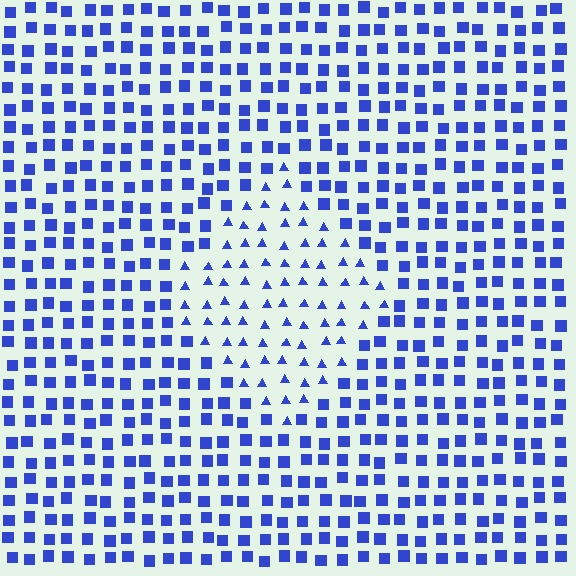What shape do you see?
I see a diamond.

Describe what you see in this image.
The image is filled with small blue elements arranged in a uniform grid. A diamond-shaped region contains triangles, while the surrounding area contains squares. The boundary is defined purely by the change in element shape.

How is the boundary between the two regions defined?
The boundary is defined by a change in element shape: triangles inside vs. squares outside. All elements share the same color and spacing.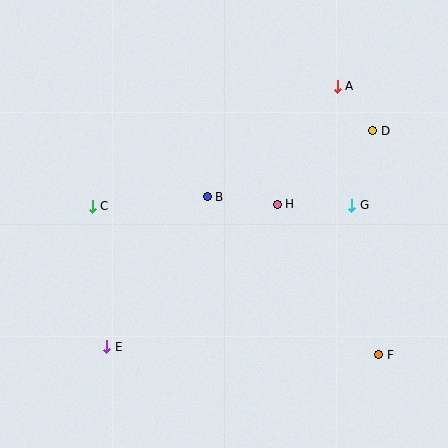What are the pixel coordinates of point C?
Point C is at (92, 206).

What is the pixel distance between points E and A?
The distance between E and A is 348 pixels.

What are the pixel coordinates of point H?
Point H is at (277, 204).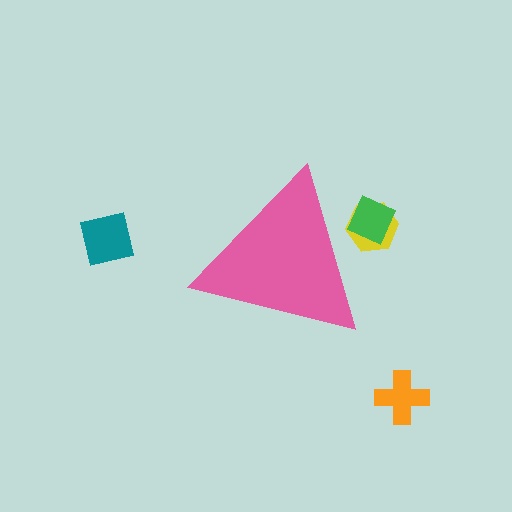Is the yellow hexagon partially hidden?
Yes, the yellow hexagon is partially hidden behind the pink triangle.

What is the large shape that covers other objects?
A pink triangle.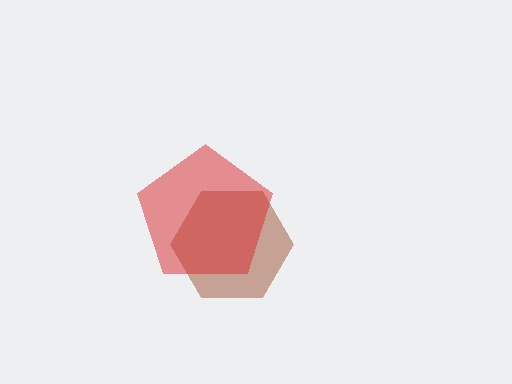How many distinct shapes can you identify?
There are 2 distinct shapes: a brown hexagon, a red pentagon.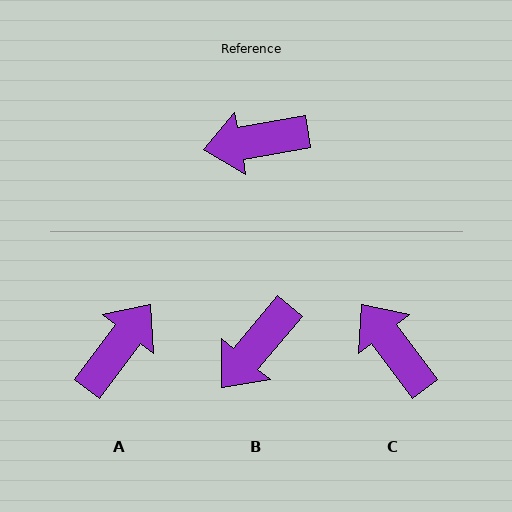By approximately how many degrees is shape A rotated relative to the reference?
Approximately 137 degrees clockwise.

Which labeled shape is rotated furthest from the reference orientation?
A, about 137 degrees away.